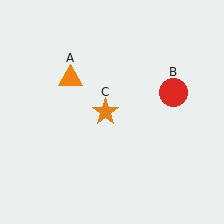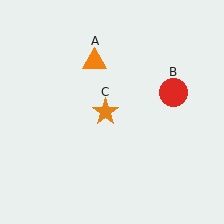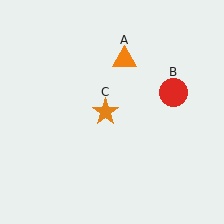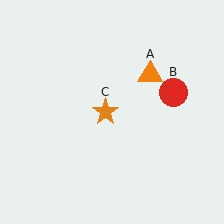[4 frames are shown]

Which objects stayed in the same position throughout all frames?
Red circle (object B) and orange star (object C) remained stationary.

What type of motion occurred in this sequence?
The orange triangle (object A) rotated clockwise around the center of the scene.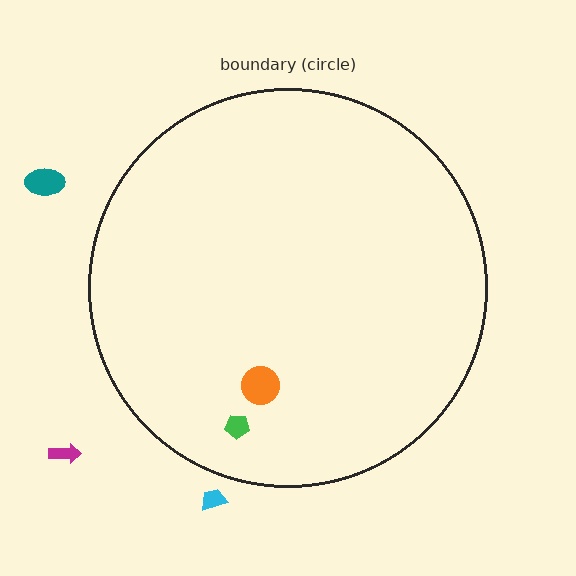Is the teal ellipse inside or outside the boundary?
Outside.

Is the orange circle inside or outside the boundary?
Inside.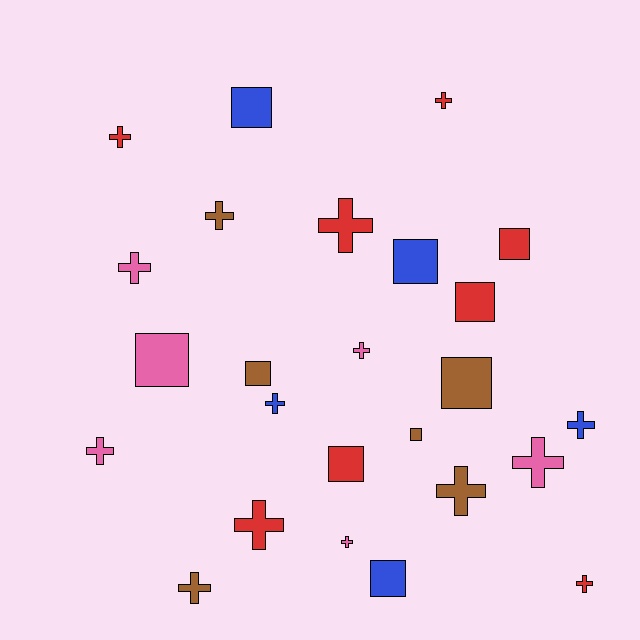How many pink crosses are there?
There are 5 pink crosses.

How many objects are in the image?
There are 25 objects.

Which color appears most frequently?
Red, with 8 objects.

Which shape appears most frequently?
Cross, with 15 objects.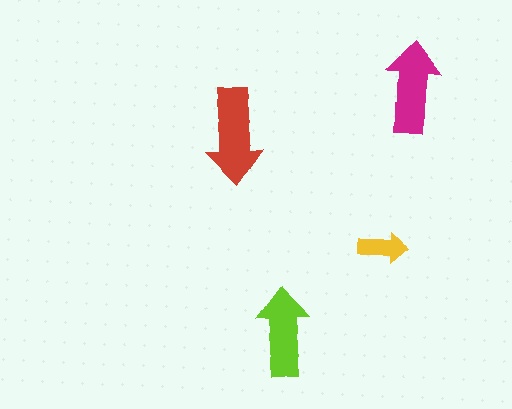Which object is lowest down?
The lime arrow is bottommost.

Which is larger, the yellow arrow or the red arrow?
The red one.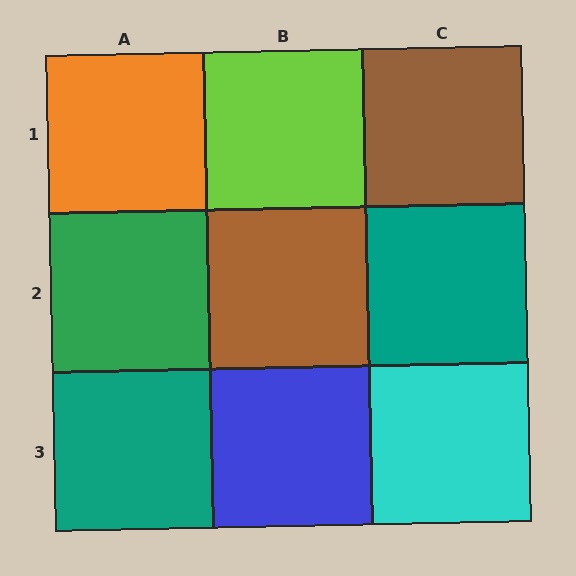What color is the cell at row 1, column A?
Orange.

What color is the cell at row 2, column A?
Green.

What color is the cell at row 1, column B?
Lime.